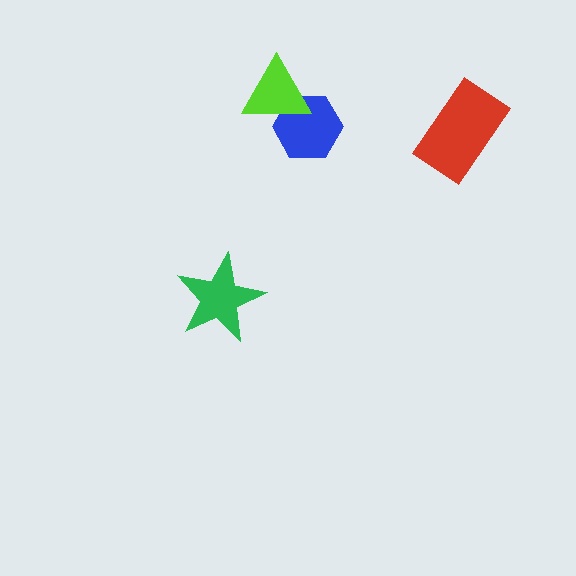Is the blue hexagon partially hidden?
Yes, it is partially covered by another shape.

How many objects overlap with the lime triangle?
1 object overlaps with the lime triangle.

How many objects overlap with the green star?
0 objects overlap with the green star.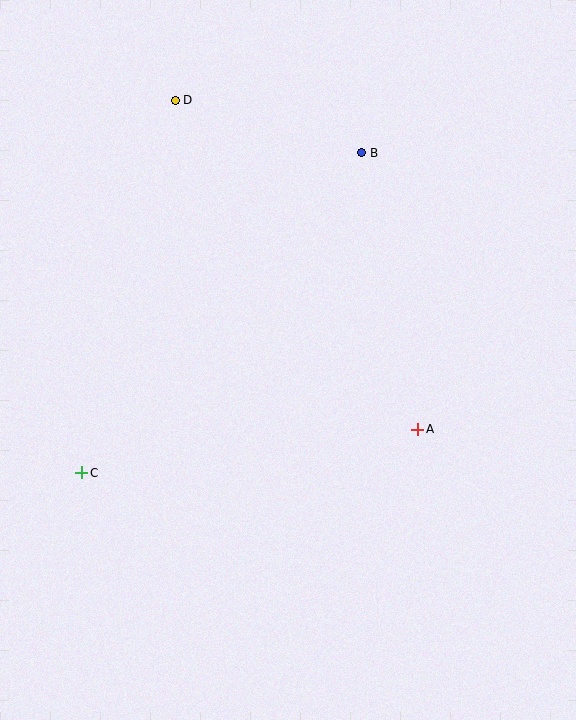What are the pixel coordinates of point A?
Point A is at (418, 429).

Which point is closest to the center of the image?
Point A at (418, 429) is closest to the center.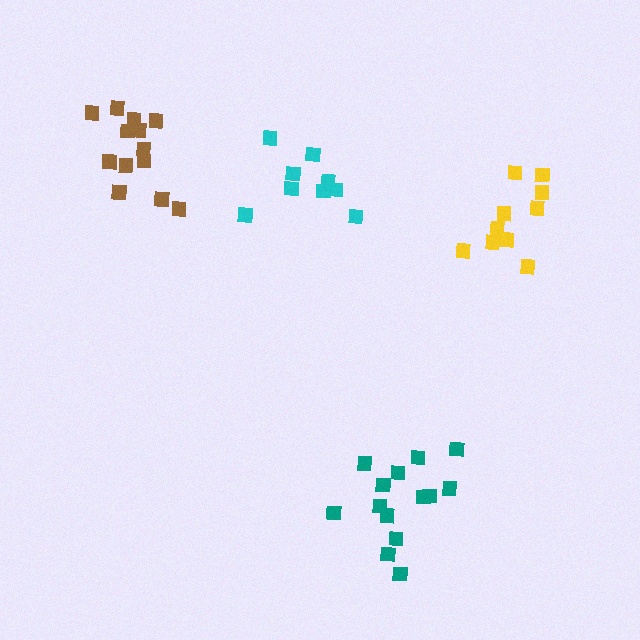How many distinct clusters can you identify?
There are 4 distinct clusters.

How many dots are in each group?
Group 1: 9 dots, Group 2: 14 dots, Group 3: 13 dots, Group 4: 10 dots (46 total).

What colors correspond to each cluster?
The clusters are colored: cyan, teal, brown, yellow.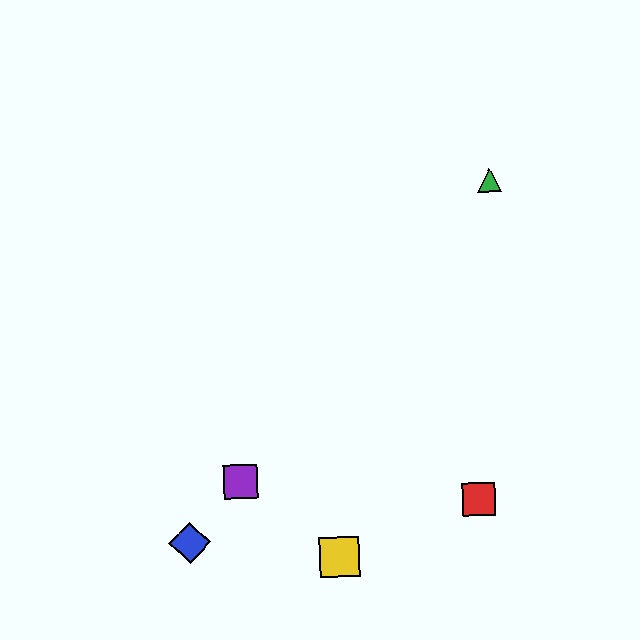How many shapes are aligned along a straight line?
3 shapes (the blue diamond, the green triangle, the purple square) are aligned along a straight line.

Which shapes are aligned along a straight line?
The blue diamond, the green triangle, the purple square are aligned along a straight line.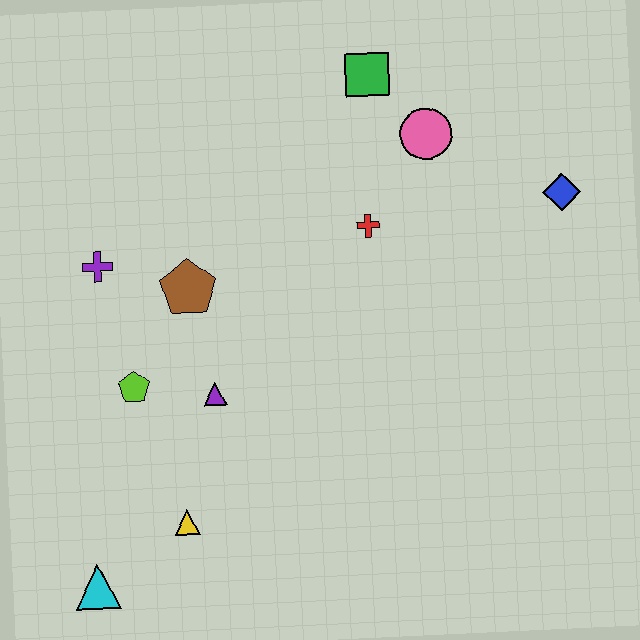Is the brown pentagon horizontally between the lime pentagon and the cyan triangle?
No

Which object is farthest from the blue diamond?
The cyan triangle is farthest from the blue diamond.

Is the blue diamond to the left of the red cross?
No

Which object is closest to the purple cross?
The brown pentagon is closest to the purple cross.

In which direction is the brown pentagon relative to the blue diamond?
The brown pentagon is to the left of the blue diamond.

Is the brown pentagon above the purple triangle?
Yes